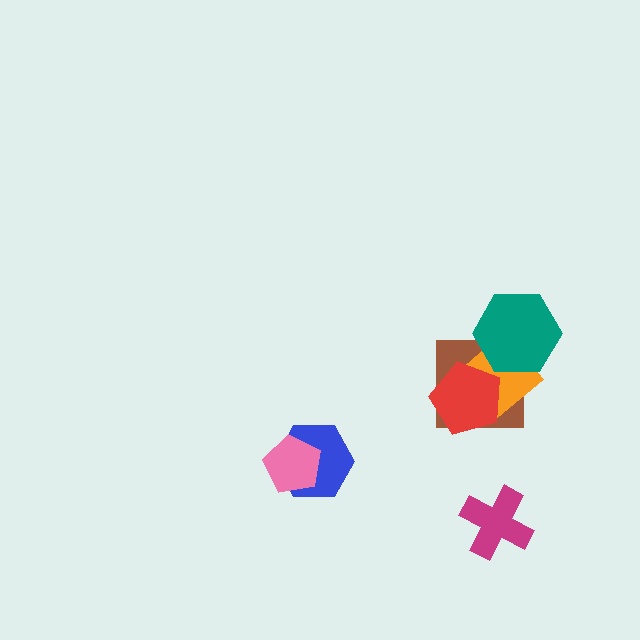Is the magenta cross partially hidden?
No, no other shape covers it.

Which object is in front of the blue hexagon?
The pink pentagon is in front of the blue hexagon.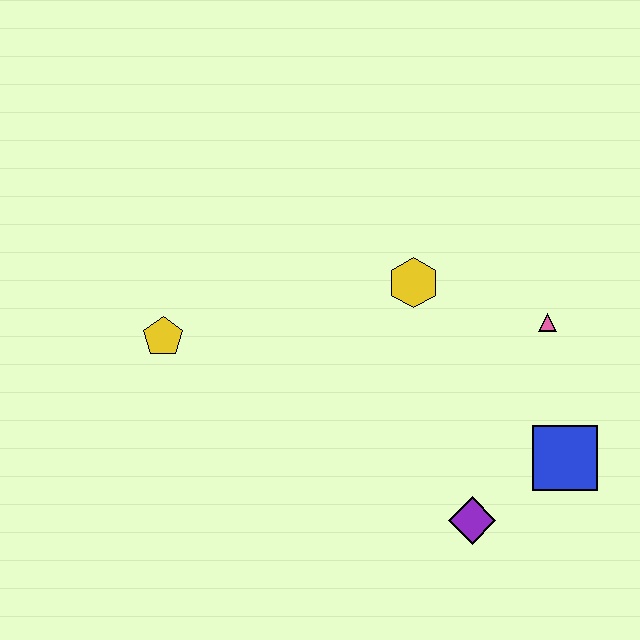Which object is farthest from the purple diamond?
The yellow pentagon is farthest from the purple diamond.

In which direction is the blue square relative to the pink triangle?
The blue square is below the pink triangle.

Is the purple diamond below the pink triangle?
Yes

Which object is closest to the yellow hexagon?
The pink triangle is closest to the yellow hexagon.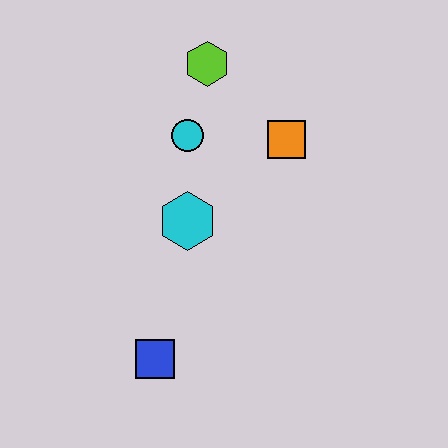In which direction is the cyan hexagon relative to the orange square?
The cyan hexagon is to the left of the orange square.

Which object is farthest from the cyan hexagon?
The lime hexagon is farthest from the cyan hexagon.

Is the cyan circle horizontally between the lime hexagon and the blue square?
Yes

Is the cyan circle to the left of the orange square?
Yes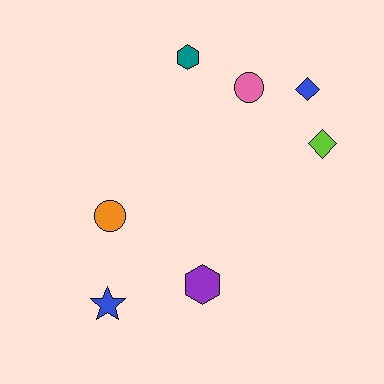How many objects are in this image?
There are 7 objects.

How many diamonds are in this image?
There are 2 diamonds.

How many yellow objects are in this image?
There are no yellow objects.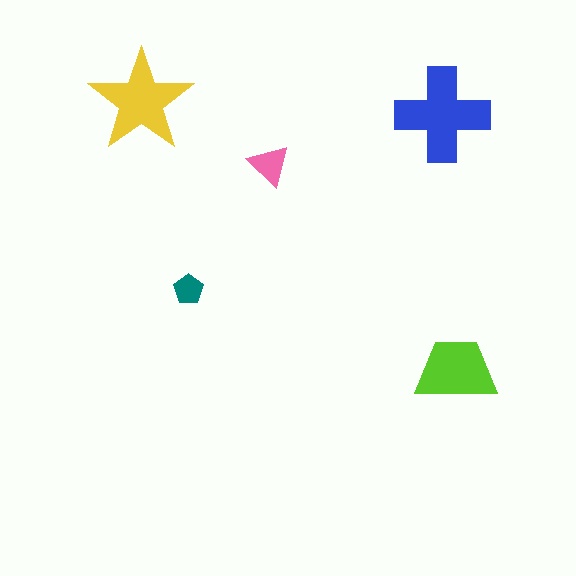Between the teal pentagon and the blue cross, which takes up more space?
The blue cross.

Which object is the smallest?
The teal pentagon.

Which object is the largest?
The blue cross.